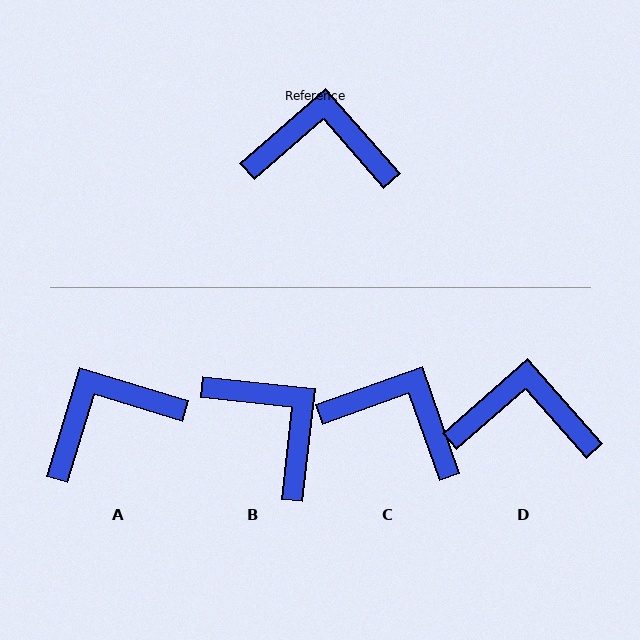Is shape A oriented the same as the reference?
No, it is off by about 32 degrees.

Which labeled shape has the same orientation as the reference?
D.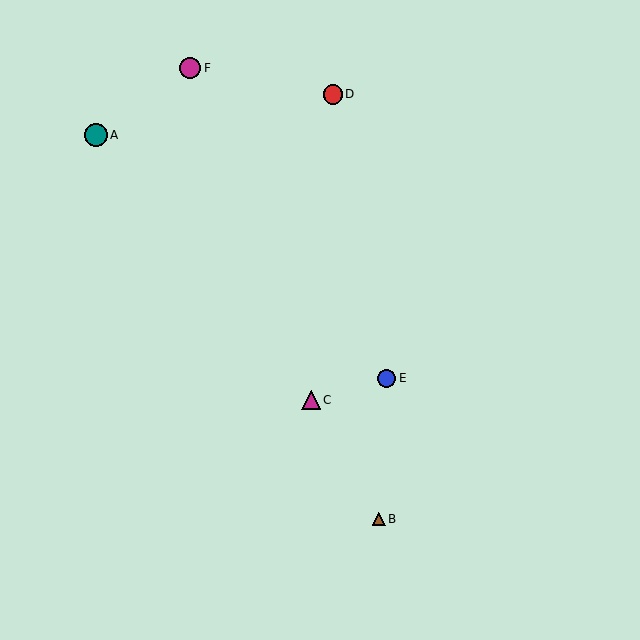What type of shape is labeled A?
Shape A is a teal circle.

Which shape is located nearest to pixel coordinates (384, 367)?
The blue circle (labeled E) at (387, 378) is nearest to that location.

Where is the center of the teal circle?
The center of the teal circle is at (96, 135).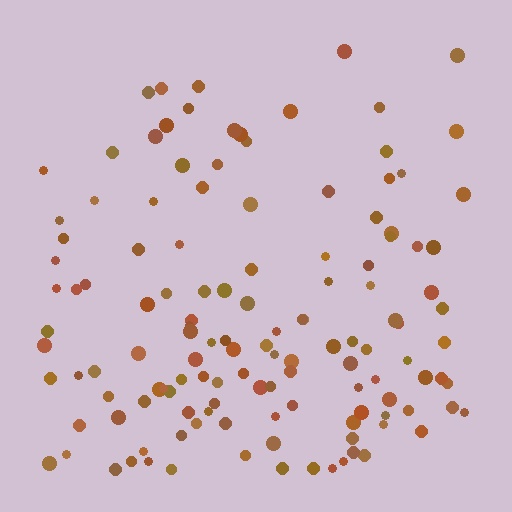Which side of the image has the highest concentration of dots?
The bottom.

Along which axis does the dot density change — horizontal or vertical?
Vertical.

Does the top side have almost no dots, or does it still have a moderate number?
Still a moderate number, just noticeably fewer than the bottom.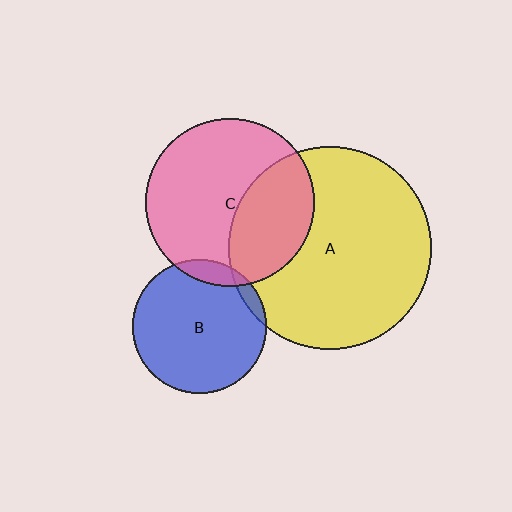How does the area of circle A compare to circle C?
Approximately 1.5 times.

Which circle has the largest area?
Circle A (yellow).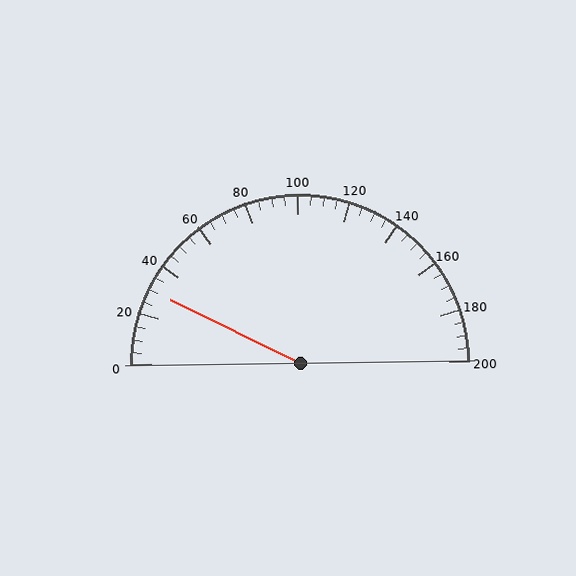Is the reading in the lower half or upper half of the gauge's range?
The reading is in the lower half of the range (0 to 200).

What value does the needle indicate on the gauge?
The needle indicates approximately 30.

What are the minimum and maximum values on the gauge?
The gauge ranges from 0 to 200.